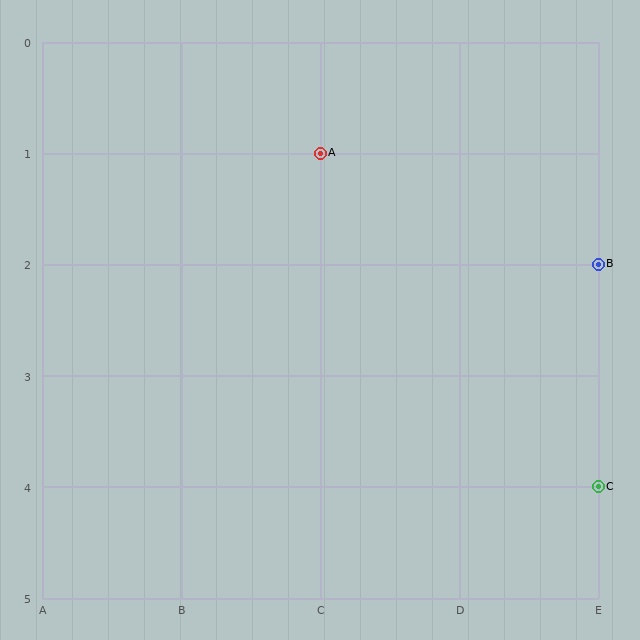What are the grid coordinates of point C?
Point C is at grid coordinates (E, 4).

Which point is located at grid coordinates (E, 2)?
Point B is at (E, 2).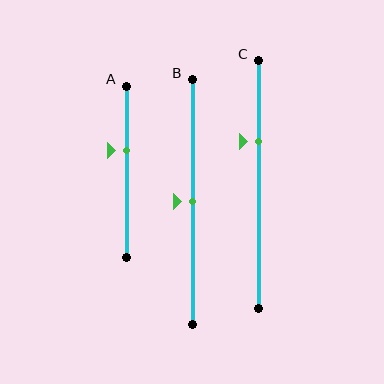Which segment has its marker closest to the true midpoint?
Segment B has its marker closest to the true midpoint.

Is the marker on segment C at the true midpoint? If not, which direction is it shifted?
No, the marker on segment C is shifted upward by about 17% of the segment length.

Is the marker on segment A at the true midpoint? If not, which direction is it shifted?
No, the marker on segment A is shifted upward by about 13% of the segment length.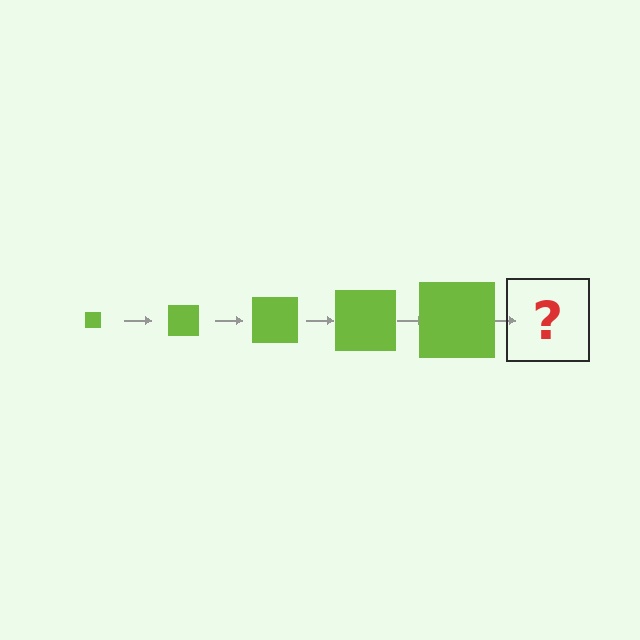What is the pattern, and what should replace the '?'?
The pattern is that the square gets progressively larger each step. The '?' should be a lime square, larger than the previous one.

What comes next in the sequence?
The next element should be a lime square, larger than the previous one.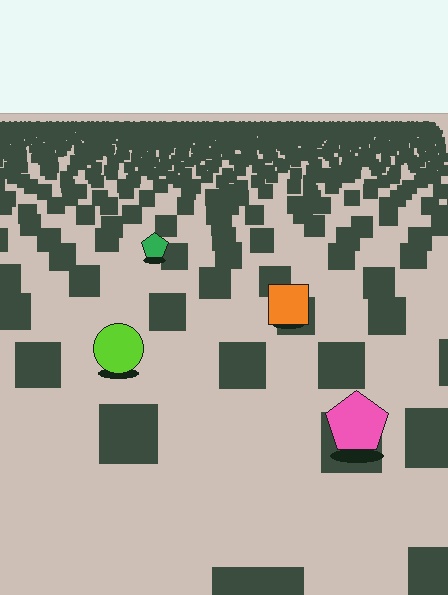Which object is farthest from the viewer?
The green pentagon is farthest from the viewer. It appears smaller and the ground texture around it is denser.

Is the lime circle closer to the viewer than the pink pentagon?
No. The pink pentagon is closer — you can tell from the texture gradient: the ground texture is coarser near it.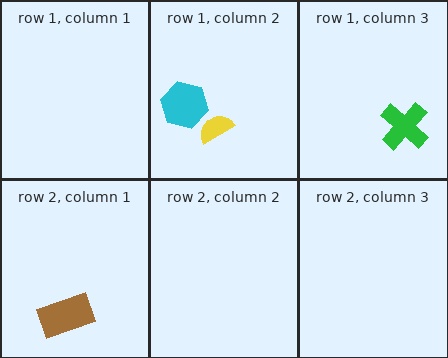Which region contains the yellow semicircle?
The row 1, column 2 region.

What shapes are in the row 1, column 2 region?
The yellow semicircle, the cyan hexagon.